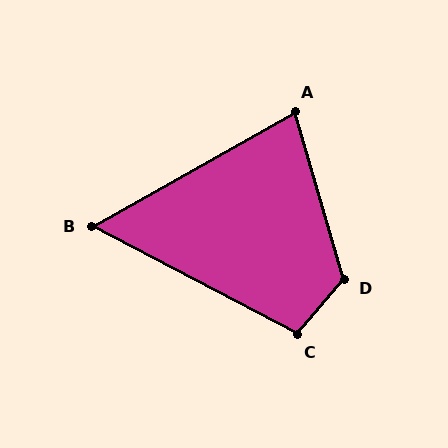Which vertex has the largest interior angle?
D, at approximately 123 degrees.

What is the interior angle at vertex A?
Approximately 77 degrees (acute).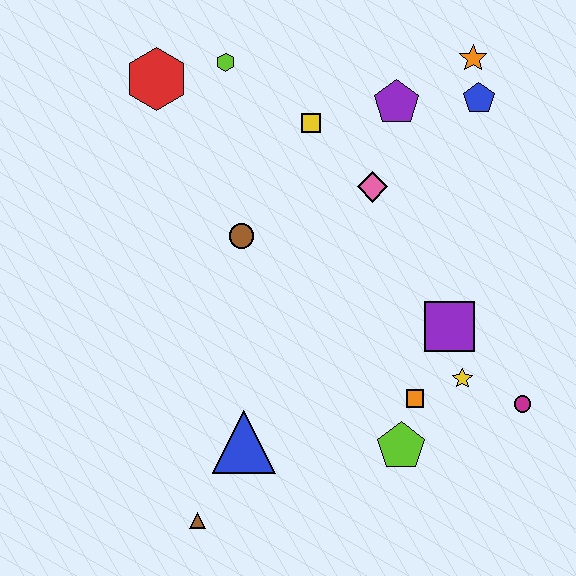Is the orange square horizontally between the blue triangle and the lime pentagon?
No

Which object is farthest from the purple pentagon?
The brown triangle is farthest from the purple pentagon.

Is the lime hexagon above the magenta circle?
Yes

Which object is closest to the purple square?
The yellow star is closest to the purple square.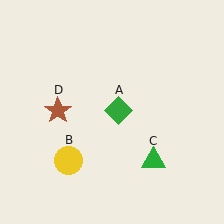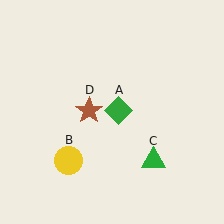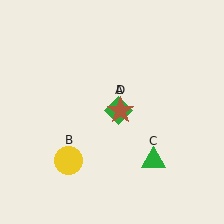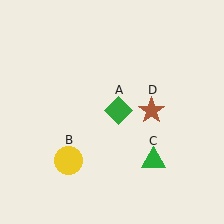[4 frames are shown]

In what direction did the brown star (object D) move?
The brown star (object D) moved right.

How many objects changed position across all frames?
1 object changed position: brown star (object D).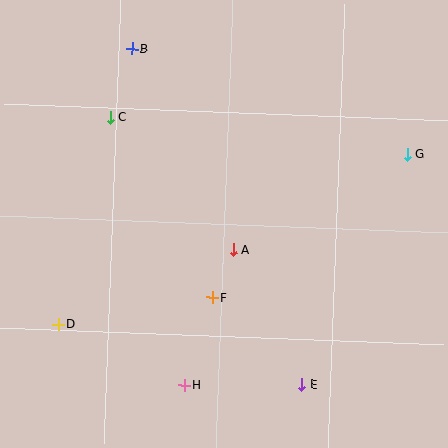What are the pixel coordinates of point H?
Point H is at (184, 385).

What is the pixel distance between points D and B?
The distance between D and B is 285 pixels.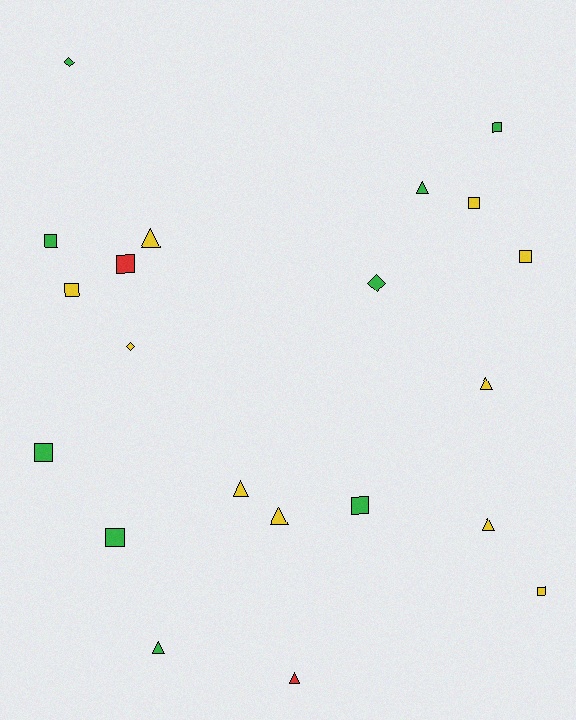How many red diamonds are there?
There are no red diamonds.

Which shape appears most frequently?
Square, with 10 objects.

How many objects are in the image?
There are 21 objects.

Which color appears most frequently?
Yellow, with 10 objects.